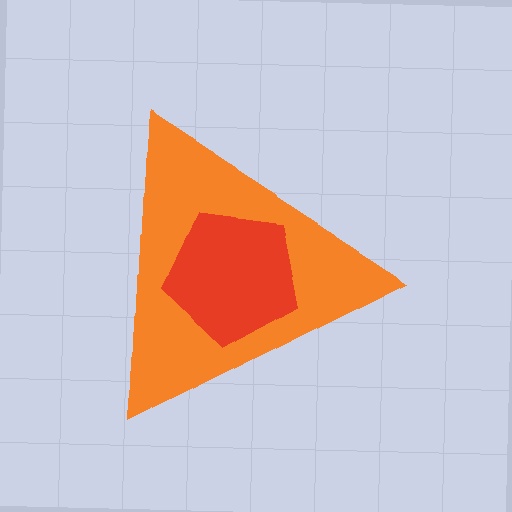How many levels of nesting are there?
2.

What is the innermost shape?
The red pentagon.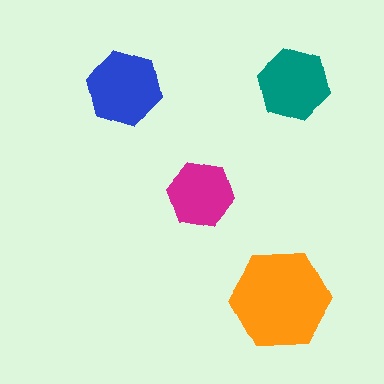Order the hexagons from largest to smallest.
the orange one, the blue one, the teal one, the magenta one.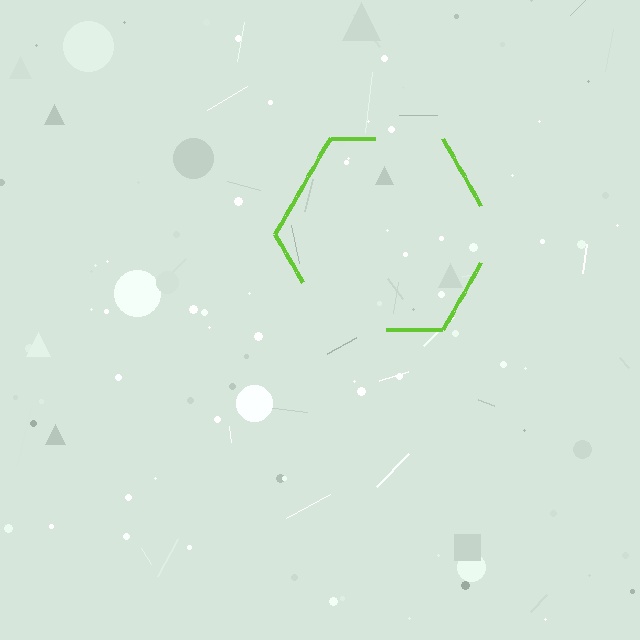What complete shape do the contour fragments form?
The contour fragments form a hexagon.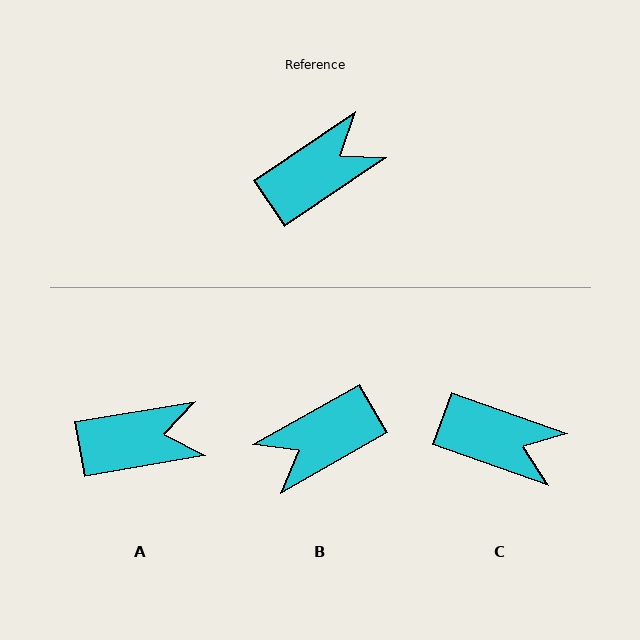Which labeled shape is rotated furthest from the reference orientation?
B, about 176 degrees away.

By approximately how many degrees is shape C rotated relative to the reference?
Approximately 53 degrees clockwise.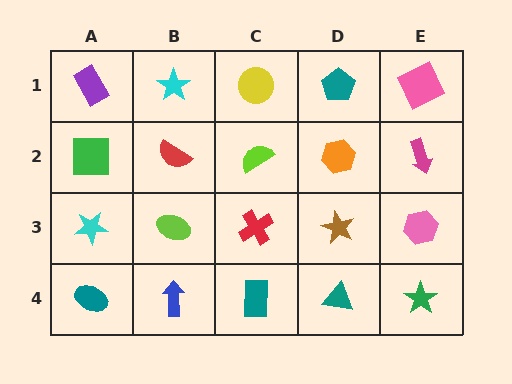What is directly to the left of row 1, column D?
A yellow circle.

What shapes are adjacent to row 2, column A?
A purple rectangle (row 1, column A), a cyan star (row 3, column A), a red semicircle (row 2, column B).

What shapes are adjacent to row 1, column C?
A lime semicircle (row 2, column C), a cyan star (row 1, column B), a teal pentagon (row 1, column D).